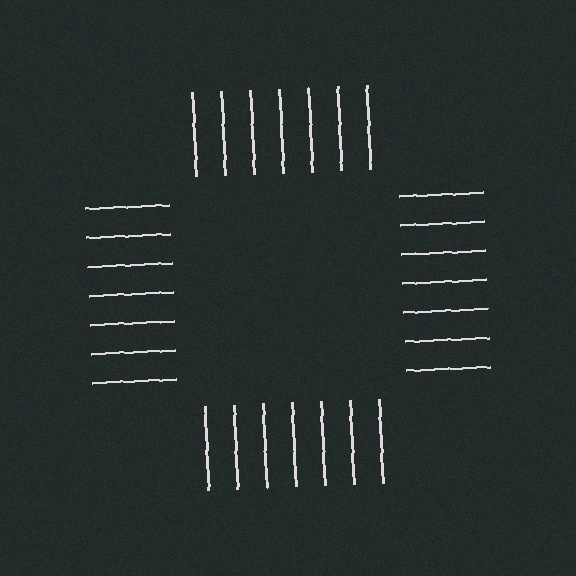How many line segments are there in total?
28 — 7 along each of the 4 edges.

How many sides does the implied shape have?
4 sides — the line-ends trace a square.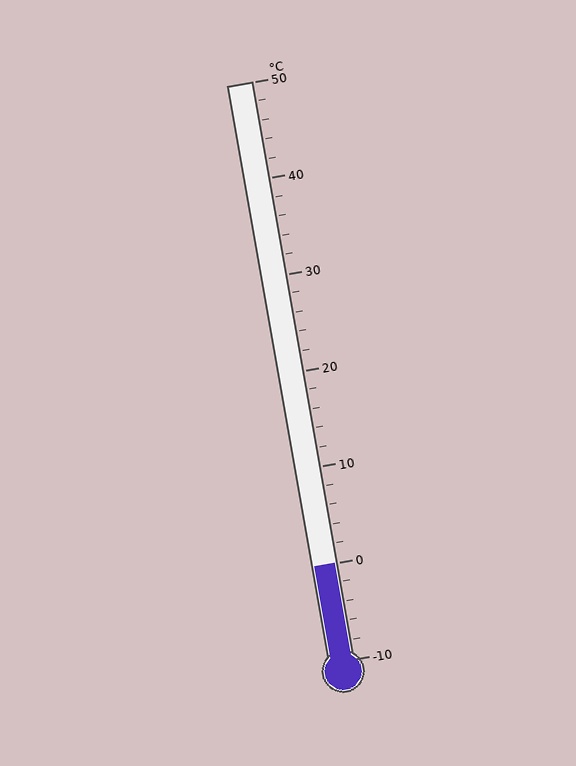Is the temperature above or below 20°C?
The temperature is below 20°C.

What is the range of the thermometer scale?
The thermometer scale ranges from -10°C to 50°C.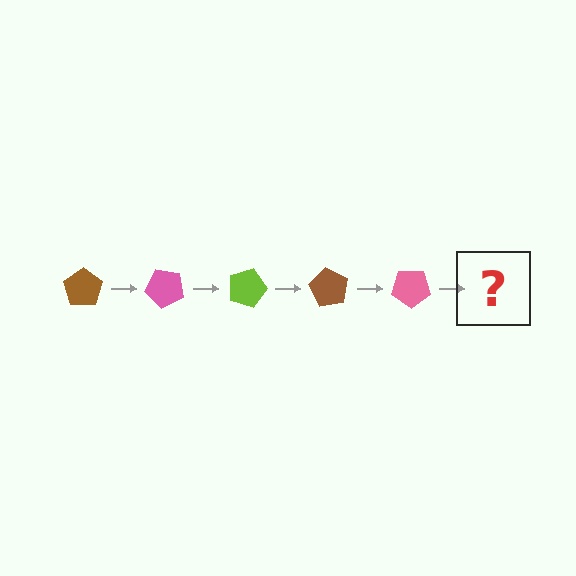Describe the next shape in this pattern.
It should be a lime pentagon, rotated 225 degrees from the start.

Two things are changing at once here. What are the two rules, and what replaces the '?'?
The two rules are that it rotates 45 degrees each step and the color cycles through brown, pink, and lime. The '?' should be a lime pentagon, rotated 225 degrees from the start.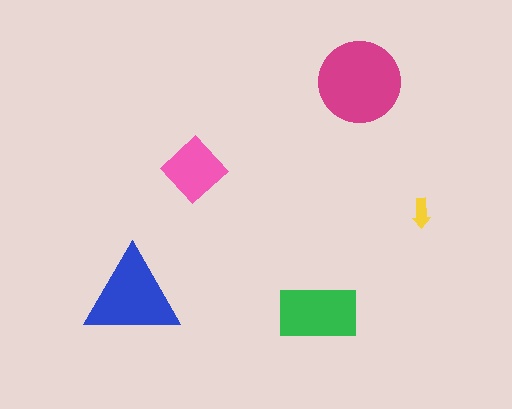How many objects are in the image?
There are 5 objects in the image.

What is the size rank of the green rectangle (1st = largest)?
3rd.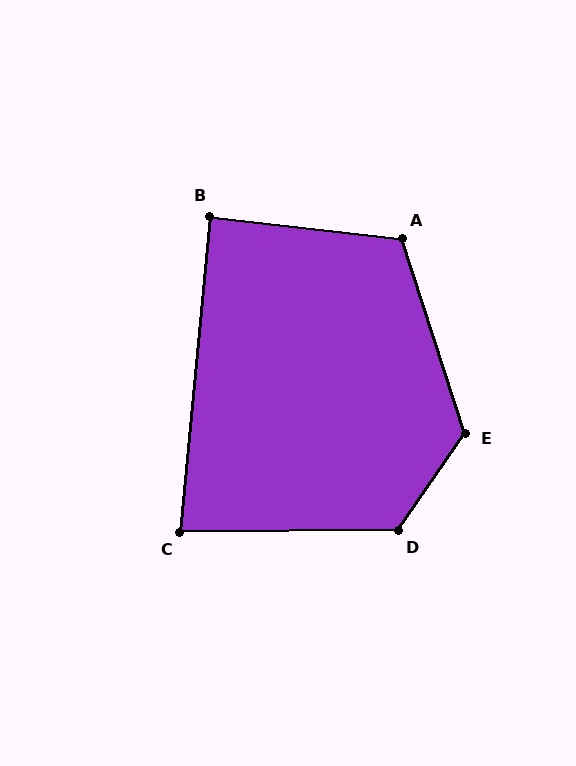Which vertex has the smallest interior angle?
C, at approximately 84 degrees.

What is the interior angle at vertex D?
Approximately 125 degrees (obtuse).